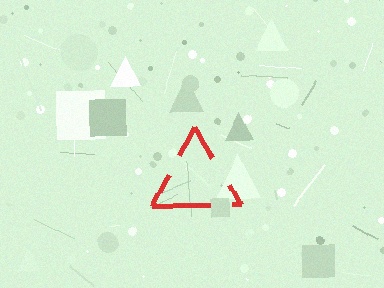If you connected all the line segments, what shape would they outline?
They would outline a triangle.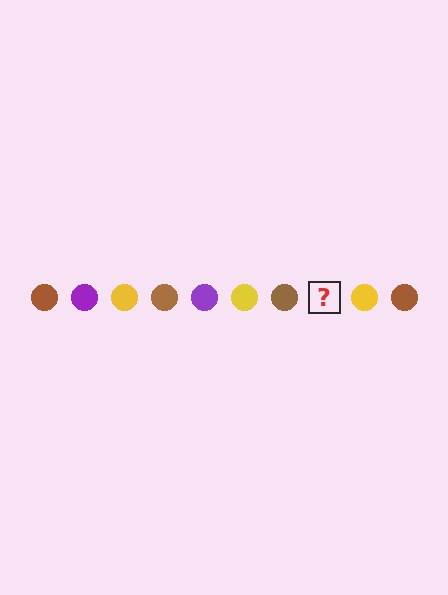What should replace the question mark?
The question mark should be replaced with a purple circle.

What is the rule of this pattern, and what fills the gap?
The rule is that the pattern cycles through brown, purple, yellow circles. The gap should be filled with a purple circle.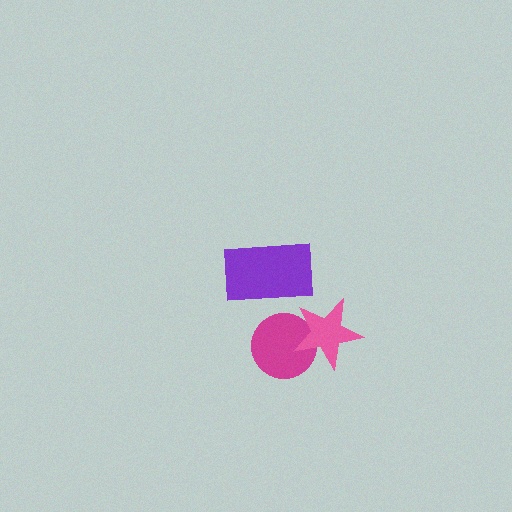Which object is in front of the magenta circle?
The pink star is in front of the magenta circle.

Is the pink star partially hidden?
No, no other shape covers it.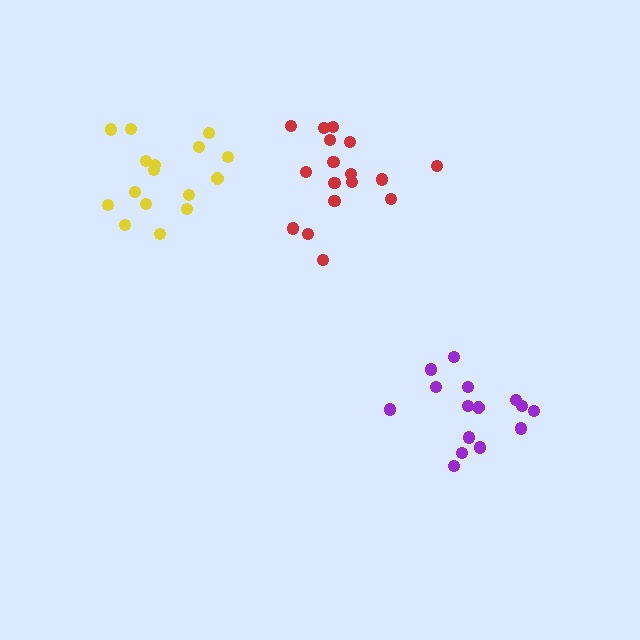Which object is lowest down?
The purple cluster is bottommost.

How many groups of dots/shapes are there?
There are 3 groups.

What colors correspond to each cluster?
The clusters are colored: yellow, purple, red.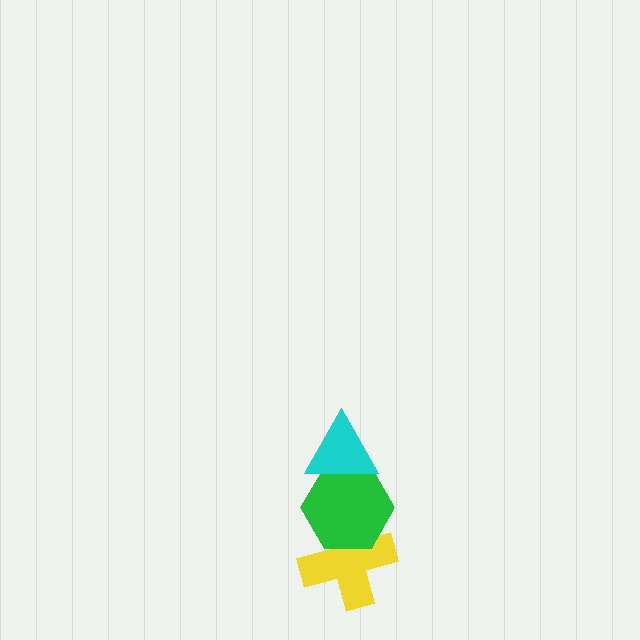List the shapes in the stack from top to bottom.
From top to bottom: the cyan triangle, the green hexagon, the yellow cross.